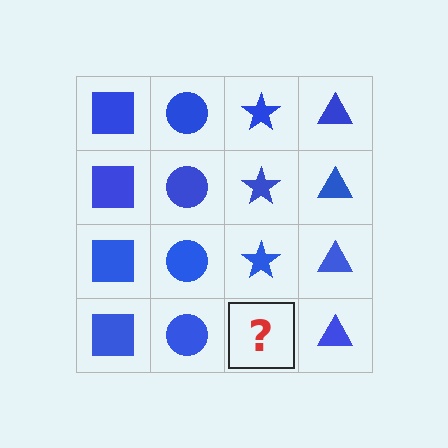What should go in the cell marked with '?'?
The missing cell should contain a blue star.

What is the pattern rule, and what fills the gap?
The rule is that each column has a consistent shape. The gap should be filled with a blue star.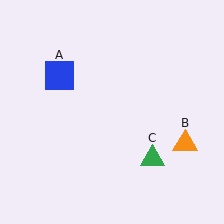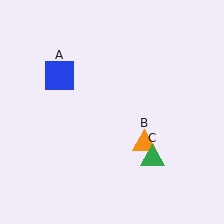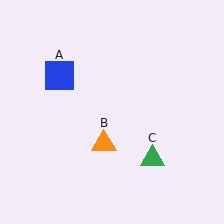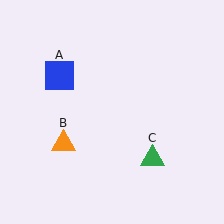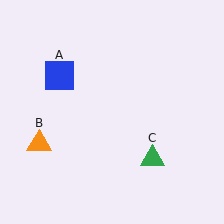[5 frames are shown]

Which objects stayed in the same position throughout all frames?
Blue square (object A) and green triangle (object C) remained stationary.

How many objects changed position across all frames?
1 object changed position: orange triangle (object B).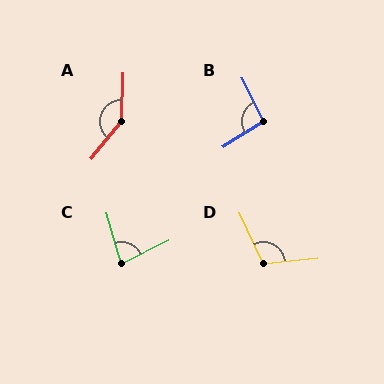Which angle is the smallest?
C, at approximately 79 degrees.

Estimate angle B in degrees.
Approximately 96 degrees.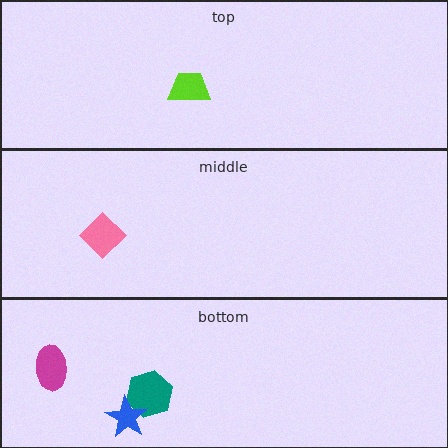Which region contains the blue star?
The bottom region.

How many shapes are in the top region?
1.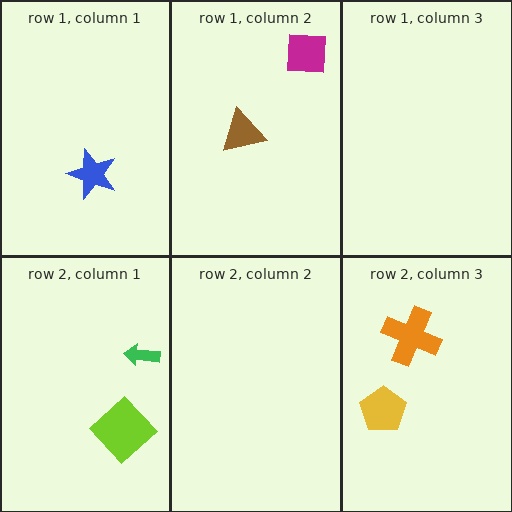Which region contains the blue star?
The row 1, column 1 region.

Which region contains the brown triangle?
The row 1, column 2 region.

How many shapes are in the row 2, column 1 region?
2.